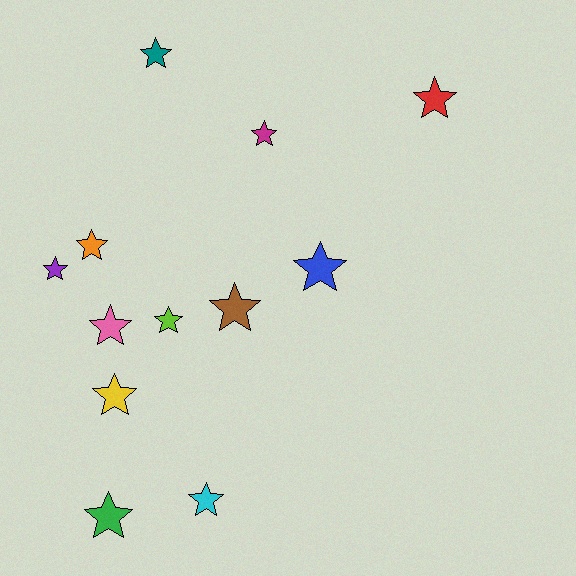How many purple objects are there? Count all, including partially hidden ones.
There is 1 purple object.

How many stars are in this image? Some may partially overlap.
There are 12 stars.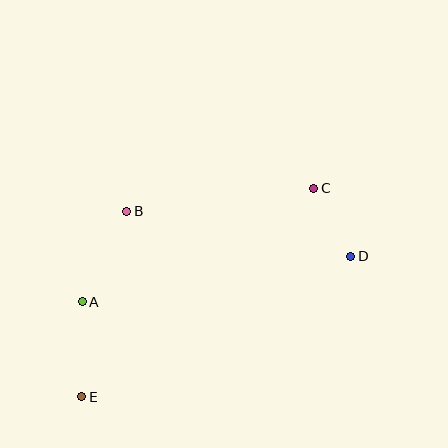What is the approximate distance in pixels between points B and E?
The distance between B and E is approximately 191 pixels.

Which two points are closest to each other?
Points C and D are closest to each other.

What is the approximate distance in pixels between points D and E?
The distance between D and E is approximately 303 pixels.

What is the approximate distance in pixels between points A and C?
The distance between A and C is approximately 258 pixels.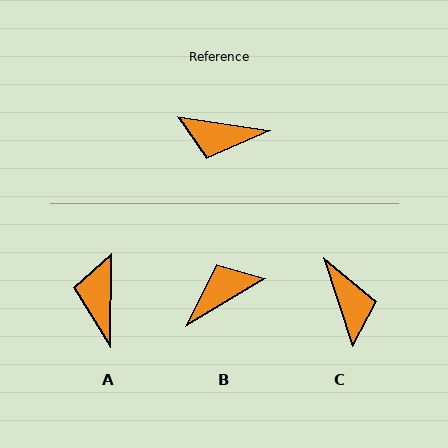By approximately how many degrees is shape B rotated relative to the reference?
Approximately 140 degrees clockwise.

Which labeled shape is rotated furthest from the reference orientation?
B, about 140 degrees away.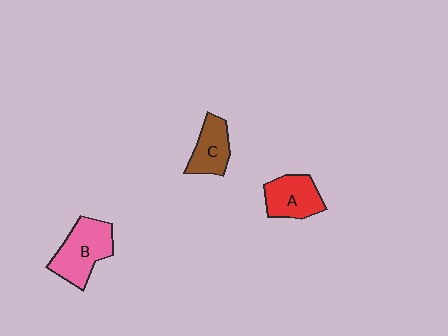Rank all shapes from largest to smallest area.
From largest to smallest: B (pink), A (red), C (brown).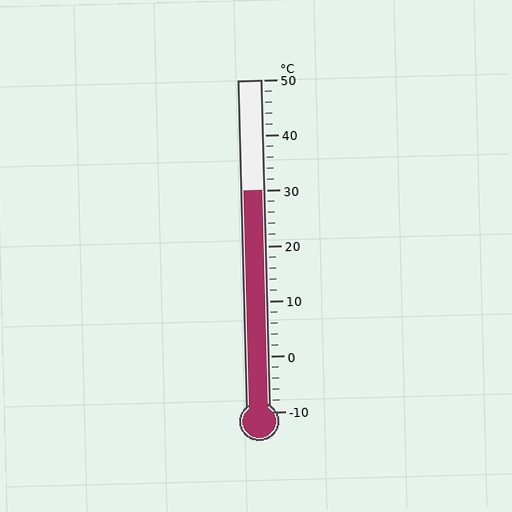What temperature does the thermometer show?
The thermometer shows approximately 30°C.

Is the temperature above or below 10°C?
The temperature is above 10°C.